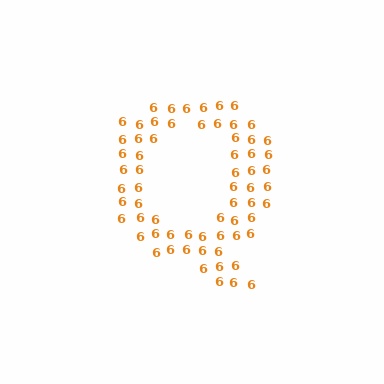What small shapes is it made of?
It is made of small digit 6's.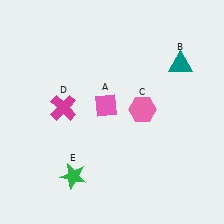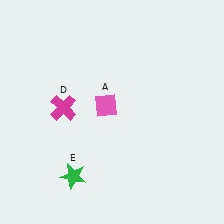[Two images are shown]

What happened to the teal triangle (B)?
The teal triangle (B) was removed in Image 2. It was in the top-right area of Image 1.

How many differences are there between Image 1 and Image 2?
There are 2 differences between the two images.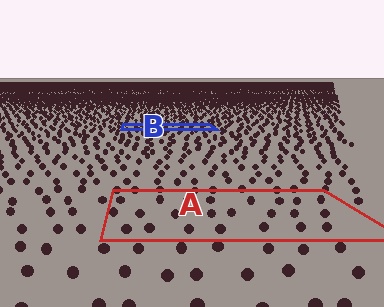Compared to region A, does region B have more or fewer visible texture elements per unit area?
Region B has more texture elements per unit area — they are packed more densely because it is farther away.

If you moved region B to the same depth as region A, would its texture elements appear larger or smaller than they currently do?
They would appear larger. At a closer depth, the same texture elements are projected at a bigger on-screen size.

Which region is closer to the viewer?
Region A is closer. The texture elements there are larger and more spread out.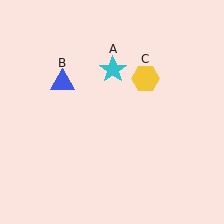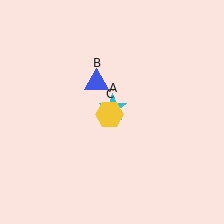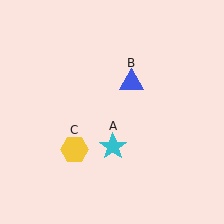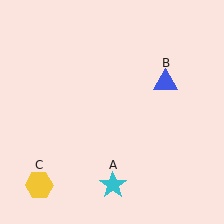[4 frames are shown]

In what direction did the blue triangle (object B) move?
The blue triangle (object B) moved right.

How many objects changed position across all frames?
3 objects changed position: cyan star (object A), blue triangle (object B), yellow hexagon (object C).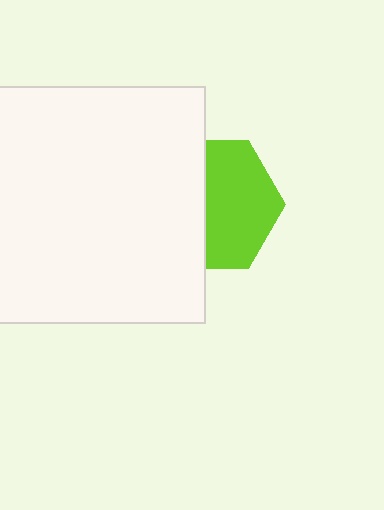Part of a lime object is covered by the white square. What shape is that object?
It is a hexagon.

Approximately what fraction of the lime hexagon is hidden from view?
Roughly 45% of the lime hexagon is hidden behind the white square.